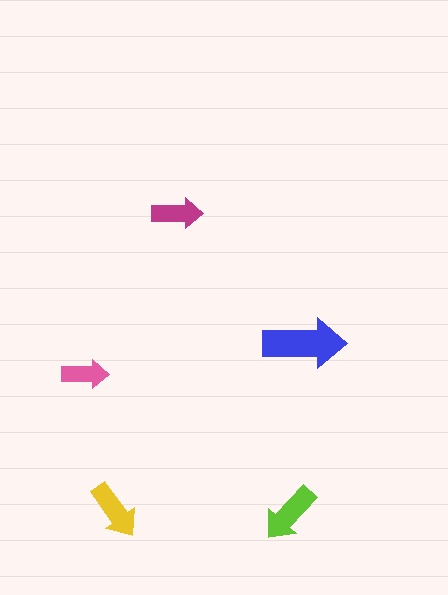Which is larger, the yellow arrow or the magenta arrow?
The yellow one.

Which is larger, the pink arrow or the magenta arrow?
The magenta one.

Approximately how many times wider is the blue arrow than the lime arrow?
About 1.5 times wider.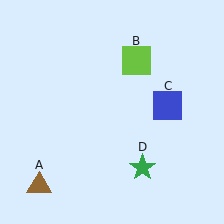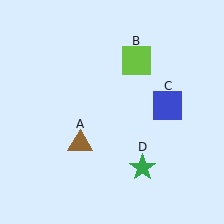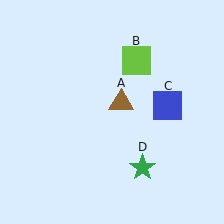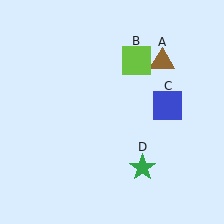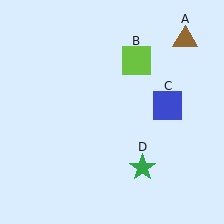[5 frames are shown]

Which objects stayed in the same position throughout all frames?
Lime square (object B) and blue square (object C) and green star (object D) remained stationary.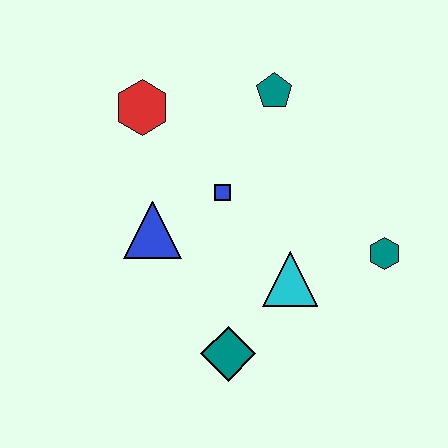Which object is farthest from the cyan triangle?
The red hexagon is farthest from the cyan triangle.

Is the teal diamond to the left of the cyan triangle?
Yes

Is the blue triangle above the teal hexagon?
Yes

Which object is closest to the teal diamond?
The cyan triangle is closest to the teal diamond.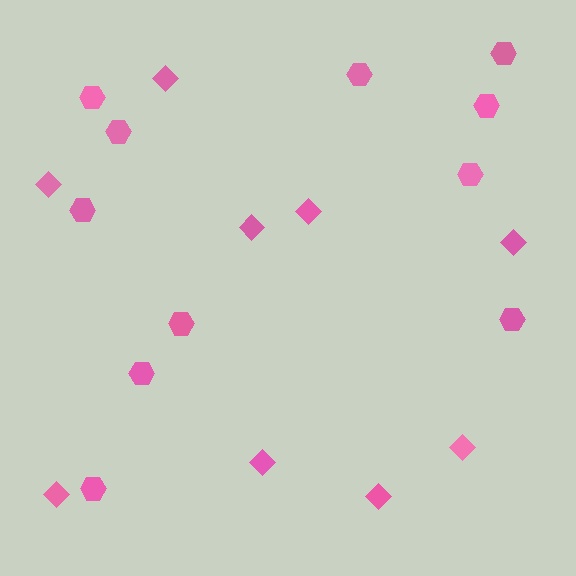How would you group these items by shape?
There are 2 groups: one group of hexagons (11) and one group of diamonds (9).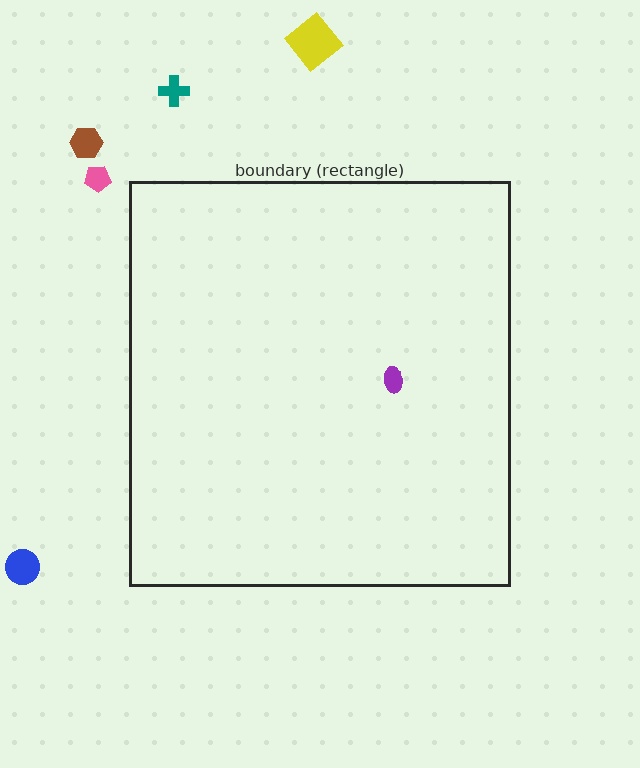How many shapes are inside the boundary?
1 inside, 5 outside.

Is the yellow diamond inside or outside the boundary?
Outside.